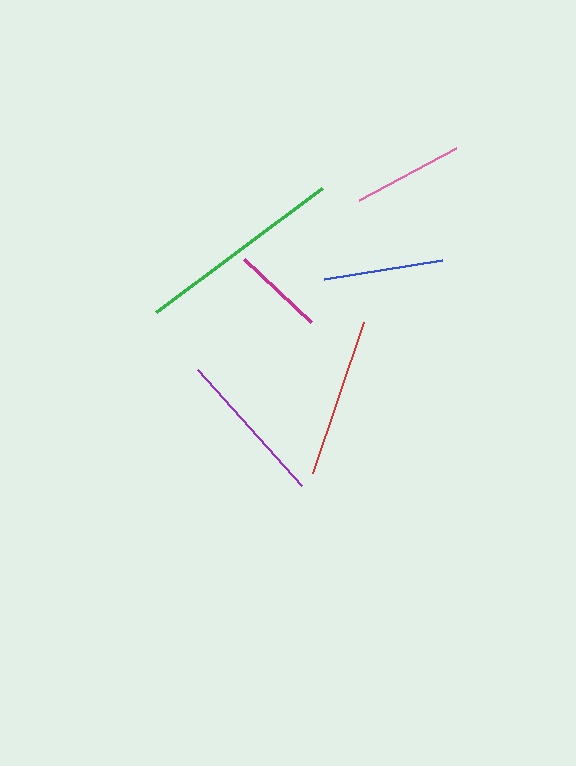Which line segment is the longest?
The green line is the longest at approximately 207 pixels.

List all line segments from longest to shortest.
From longest to shortest: green, red, purple, blue, pink, magenta.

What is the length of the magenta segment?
The magenta segment is approximately 92 pixels long.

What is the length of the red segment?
The red segment is approximately 159 pixels long.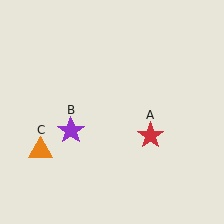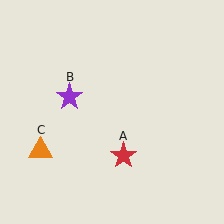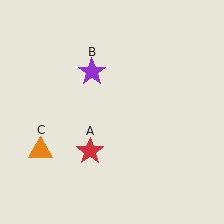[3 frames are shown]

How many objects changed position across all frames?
2 objects changed position: red star (object A), purple star (object B).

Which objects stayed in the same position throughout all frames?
Orange triangle (object C) remained stationary.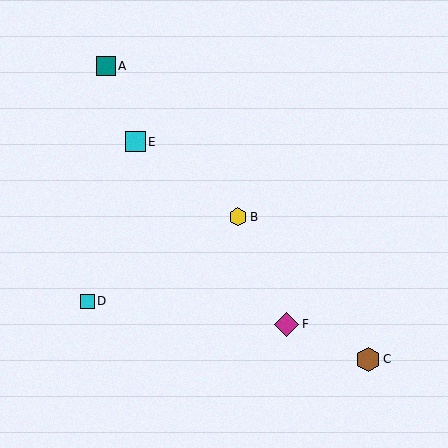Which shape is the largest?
The magenta diamond (labeled F) is the largest.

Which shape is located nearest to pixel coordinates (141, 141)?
The cyan square (labeled E) at (135, 142) is nearest to that location.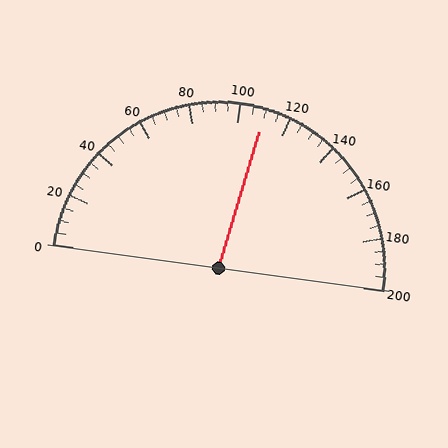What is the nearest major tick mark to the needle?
The nearest major tick mark is 120.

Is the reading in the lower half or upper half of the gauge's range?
The reading is in the upper half of the range (0 to 200).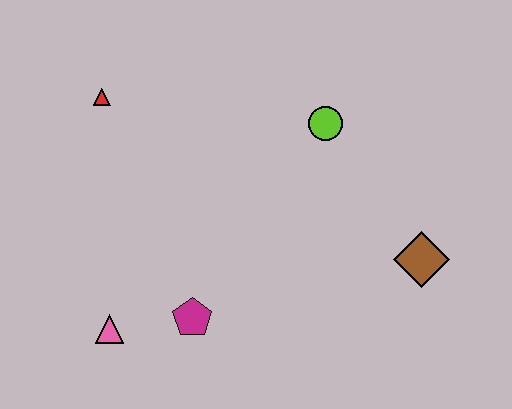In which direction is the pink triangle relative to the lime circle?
The pink triangle is to the left of the lime circle.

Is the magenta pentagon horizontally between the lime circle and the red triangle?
Yes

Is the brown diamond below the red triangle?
Yes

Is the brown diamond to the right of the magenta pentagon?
Yes